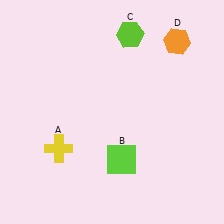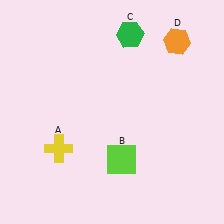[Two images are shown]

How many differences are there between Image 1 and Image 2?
There is 1 difference between the two images.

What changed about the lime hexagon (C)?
In Image 1, C is lime. In Image 2, it changed to green.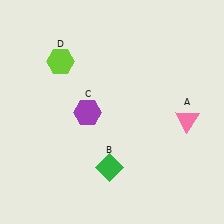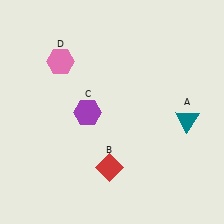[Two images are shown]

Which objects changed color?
A changed from pink to teal. B changed from green to red. D changed from lime to pink.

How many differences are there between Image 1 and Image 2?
There are 3 differences between the two images.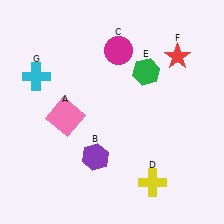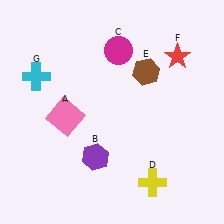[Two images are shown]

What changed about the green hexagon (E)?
In Image 1, E is green. In Image 2, it changed to brown.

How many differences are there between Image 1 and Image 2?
There is 1 difference between the two images.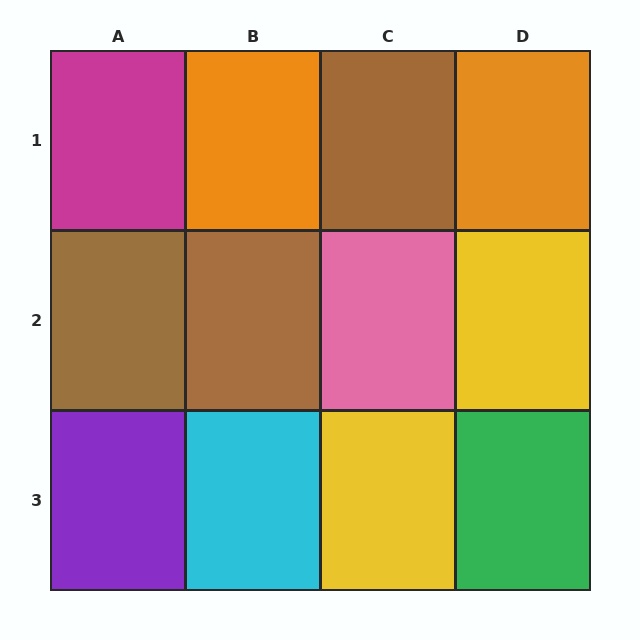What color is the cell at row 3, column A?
Purple.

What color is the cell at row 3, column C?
Yellow.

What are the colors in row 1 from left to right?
Magenta, orange, brown, orange.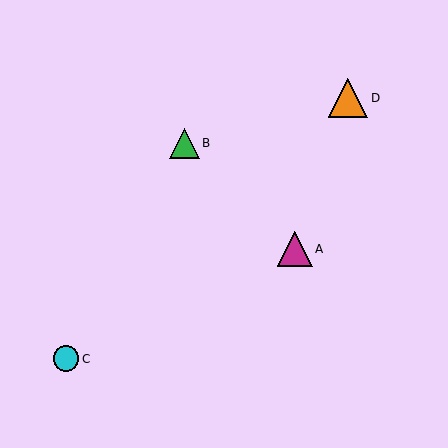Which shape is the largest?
The orange triangle (labeled D) is the largest.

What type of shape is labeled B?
Shape B is a green triangle.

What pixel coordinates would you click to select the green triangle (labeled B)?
Click at (184, 143) to select the green triangle B.